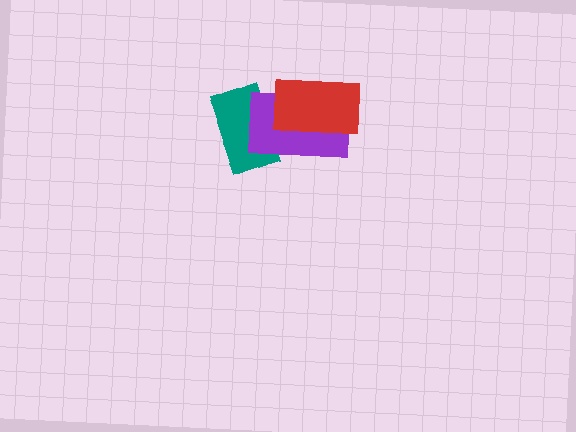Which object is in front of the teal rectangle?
The purple rectangle is in front of the teal rectangle.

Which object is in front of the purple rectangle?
The red rectangle is in front of the purple rectangle.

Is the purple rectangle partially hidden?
Yes, it is partially covered by another shape.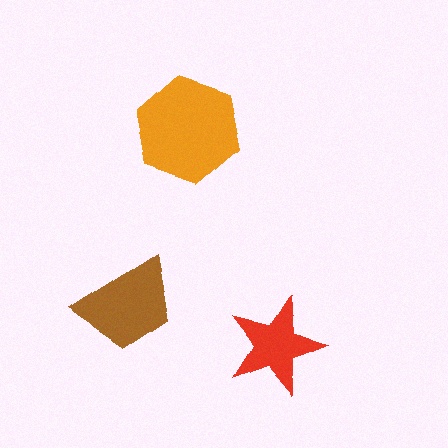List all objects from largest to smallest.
The orange hexagon, the brown trapezoid, the red star.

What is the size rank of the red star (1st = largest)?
3rd.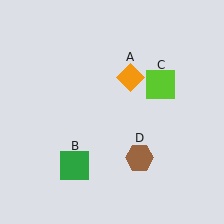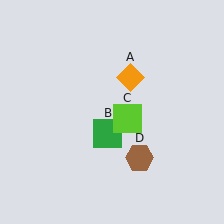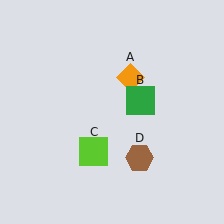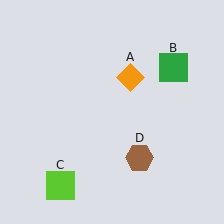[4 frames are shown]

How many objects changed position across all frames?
2 objects changed position: green square (object B), lime square (object C).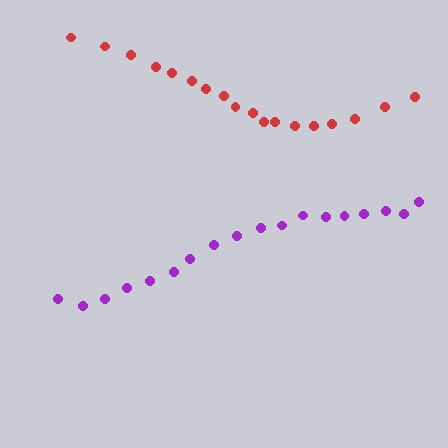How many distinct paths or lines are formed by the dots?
There are 2 distinct paths.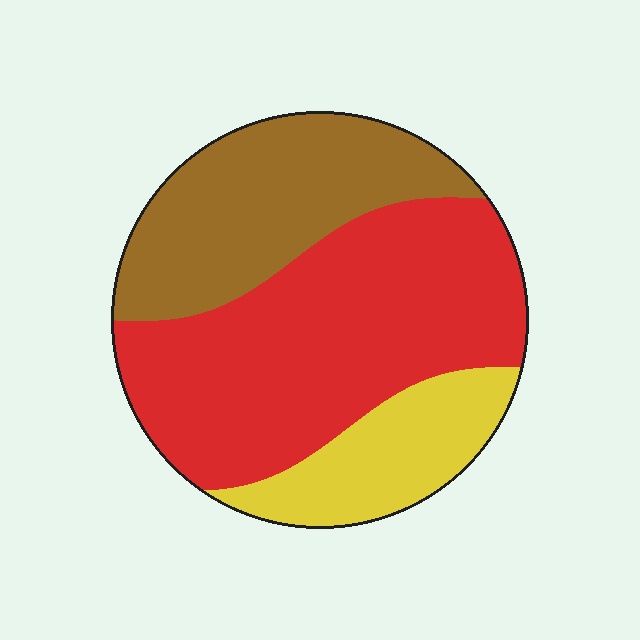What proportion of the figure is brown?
Brown takes up between a quarter and a half of the figure.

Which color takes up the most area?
Red, at roughly 50%.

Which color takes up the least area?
Yellow, at roughly 20%.